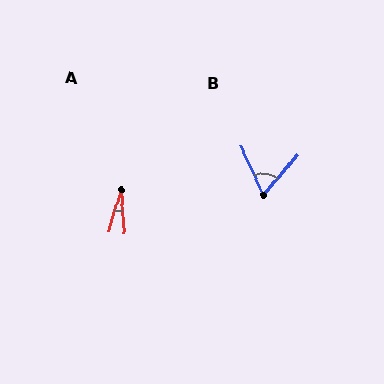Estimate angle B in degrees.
Approximately 66 degrees.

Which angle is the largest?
B, at approximately 66 degrees.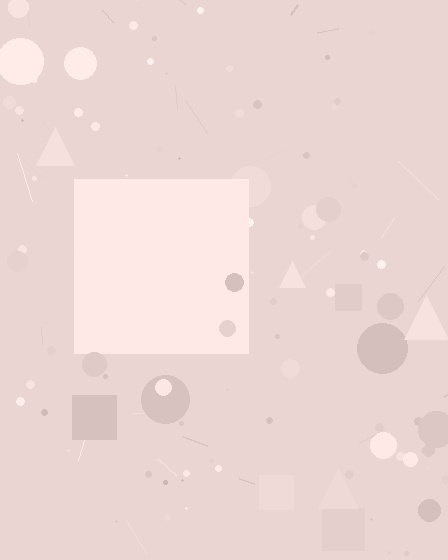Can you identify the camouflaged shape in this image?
The camouflaged shape is a square.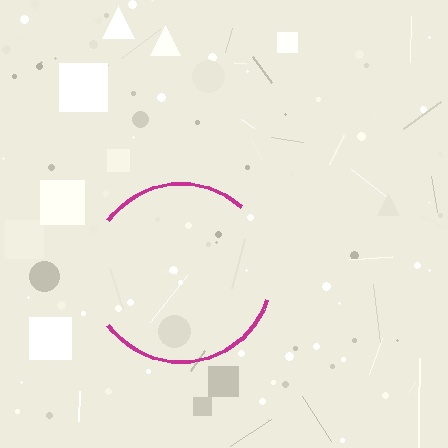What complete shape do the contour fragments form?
The contour fragments form a circle.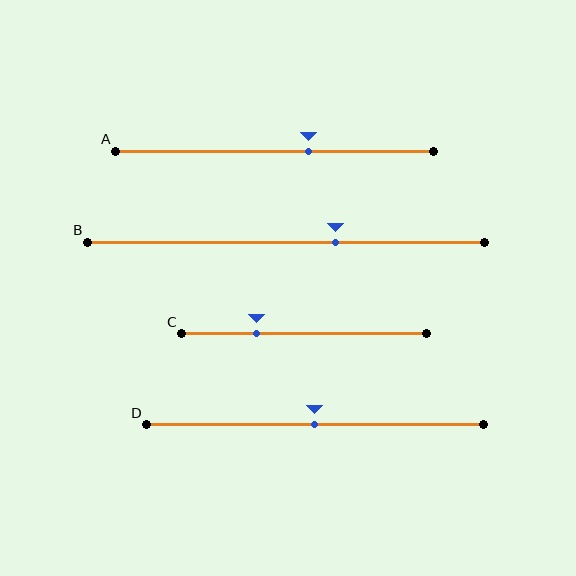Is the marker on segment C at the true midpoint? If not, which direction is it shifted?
No, the marker on segment C is shifted to the left by about 19% of the segment length.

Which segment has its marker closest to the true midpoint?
Segment D has its marker closest to the true midpoint.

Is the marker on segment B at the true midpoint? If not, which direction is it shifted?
No, the marker on segment B is shifted to the right by about 12% of the segment length.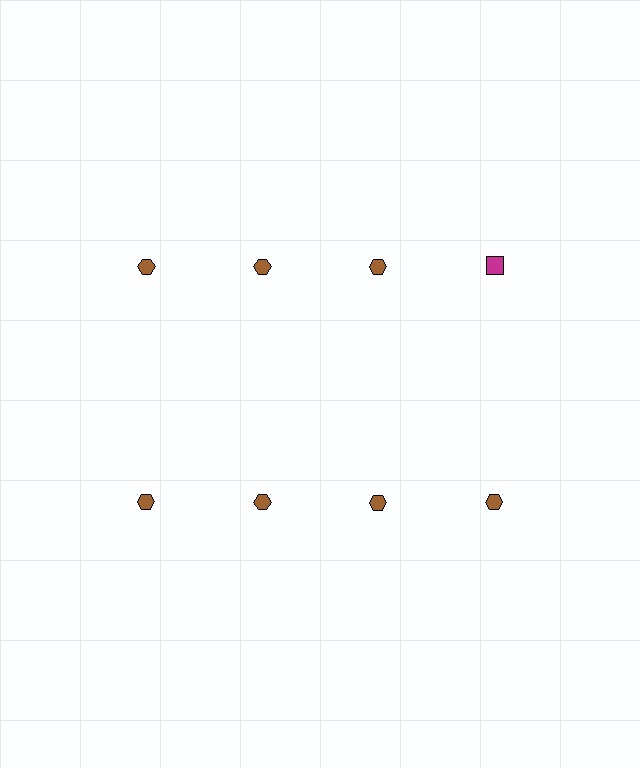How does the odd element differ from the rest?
It differs in both color (magenta instead of brown) and shape (square instead of hexagon).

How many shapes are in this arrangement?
There are 8 shapes arranged in a grid pattern.